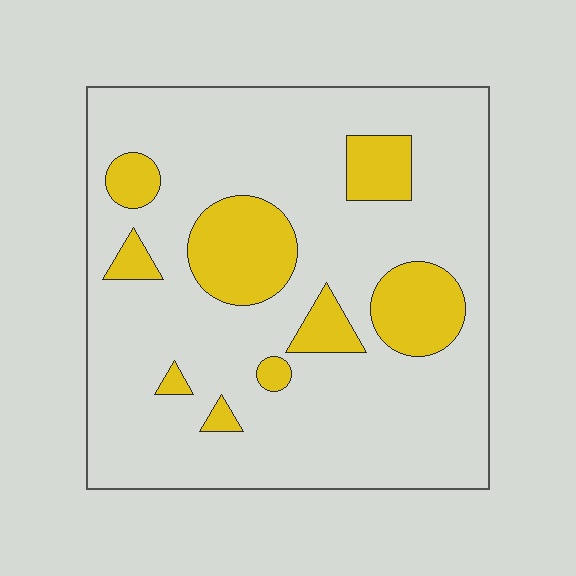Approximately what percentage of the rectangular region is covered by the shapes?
Approximately 20%.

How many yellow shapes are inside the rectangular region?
9.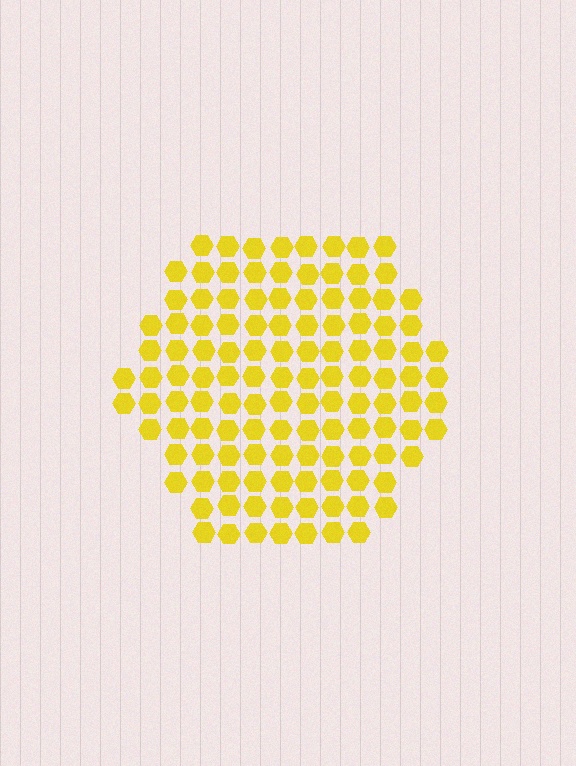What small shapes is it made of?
It is made of small hexagons.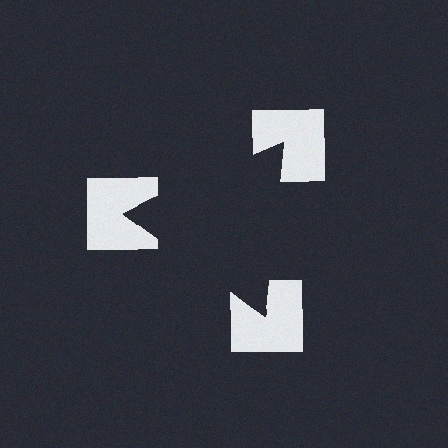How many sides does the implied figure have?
3 sides.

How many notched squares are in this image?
There are 3 — one at each vertex of the illusory triangle.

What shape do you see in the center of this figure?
An illusory triangle — its edges are inferred from the aligned wedge cuts in the notched squares, not physically drawn.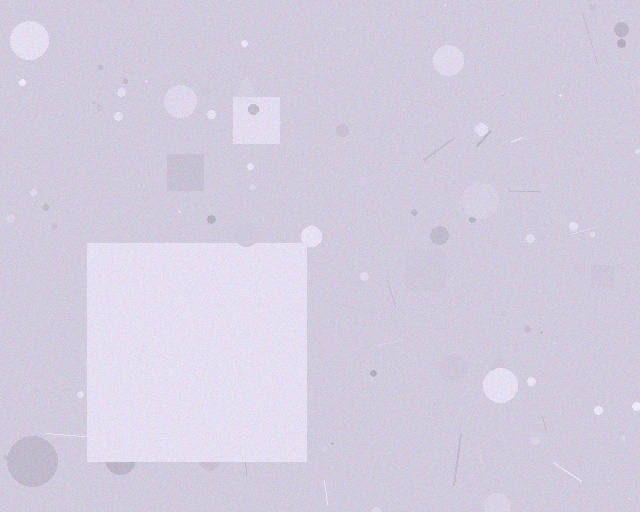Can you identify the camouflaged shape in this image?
The camouflaged shape is a square.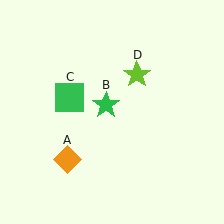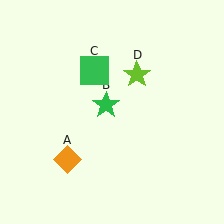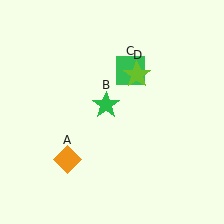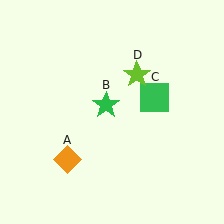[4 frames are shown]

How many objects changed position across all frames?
1 object changed position: green square (object C).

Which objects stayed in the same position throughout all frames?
Orange diamond (object A) and green star (object B) and lime star (object D) remained stationary.